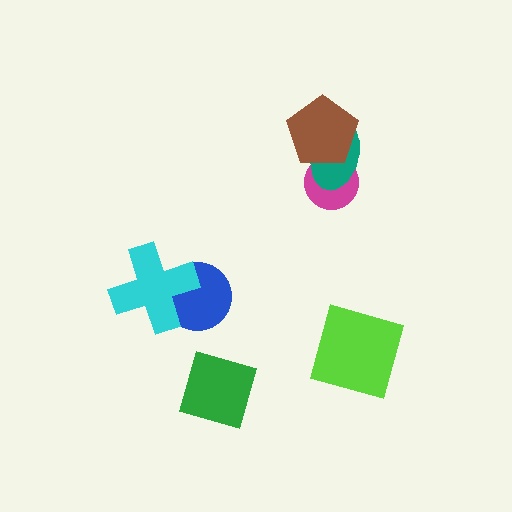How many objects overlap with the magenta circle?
2 objects overlap with the magenta circle.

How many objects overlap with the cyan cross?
1 object overlaps with the cyan cross.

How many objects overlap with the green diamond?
0 objects overlap with the green diamond.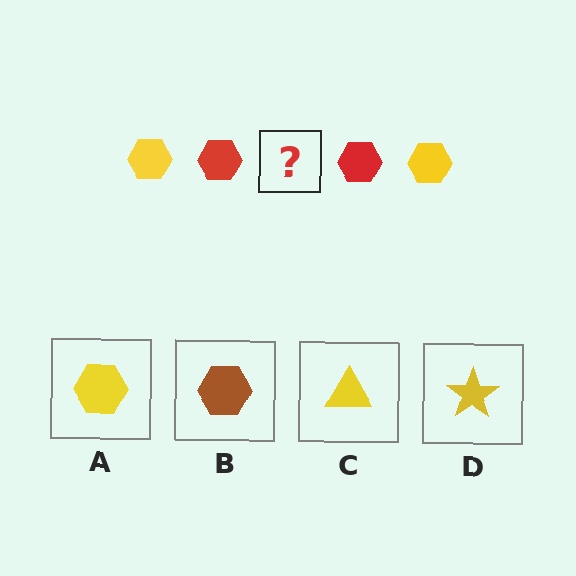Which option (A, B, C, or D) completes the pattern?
A.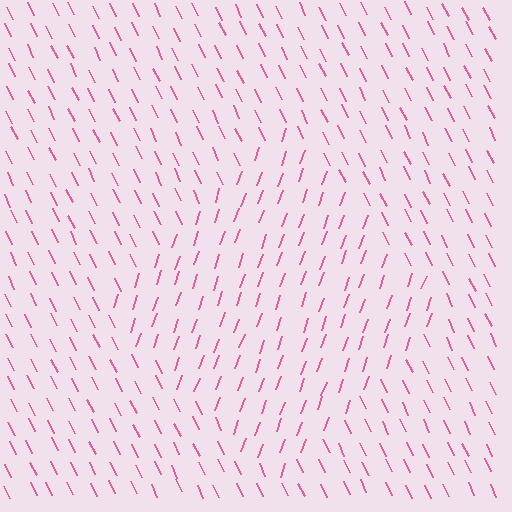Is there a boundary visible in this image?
Yes, there is a texture boundary formed by a change in line orientation.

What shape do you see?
I see a diamond.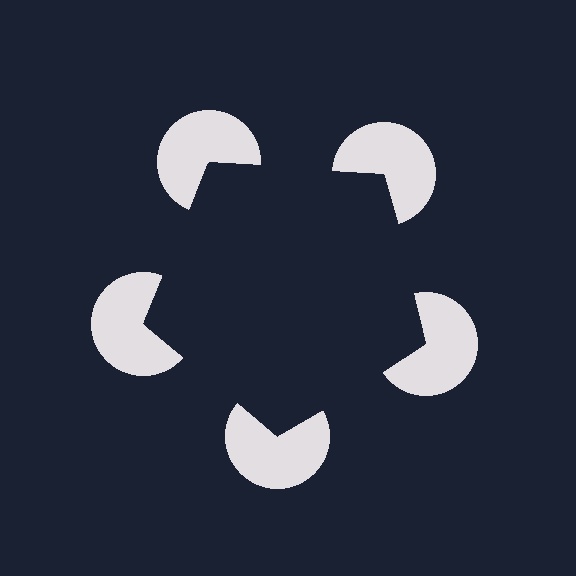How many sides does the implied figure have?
5 sides.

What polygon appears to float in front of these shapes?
An illusory pentagon — its edges are inferred from the aligned wedge cuts in the pac-man discs, not physically drawn.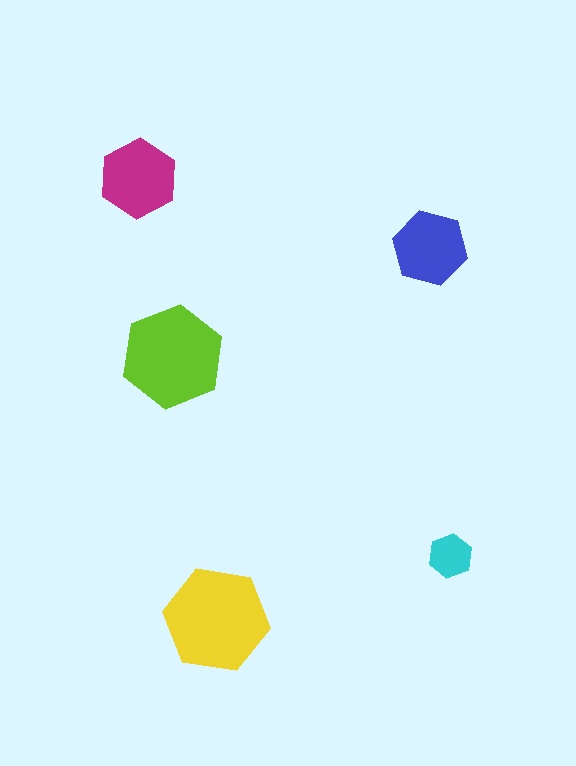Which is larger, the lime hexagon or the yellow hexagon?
The yellow one.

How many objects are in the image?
There are 5 objects in the image.